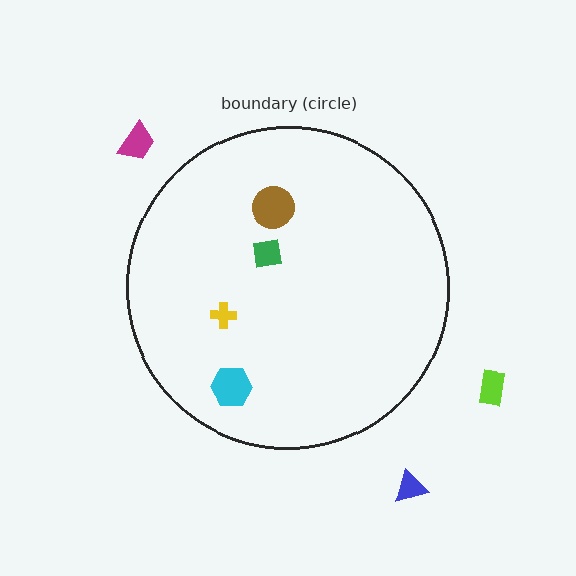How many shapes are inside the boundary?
4 inside, 3 outside.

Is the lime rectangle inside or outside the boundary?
Outside.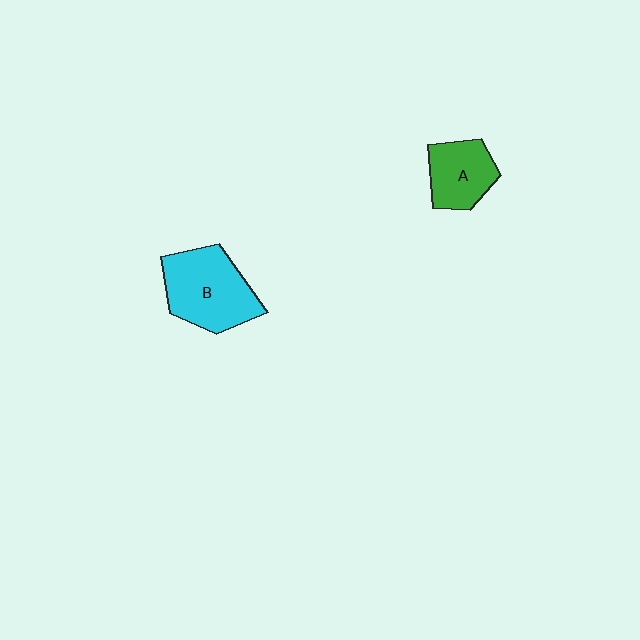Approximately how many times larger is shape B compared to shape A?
Approximately 1.5 times.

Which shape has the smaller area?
Shape A (green).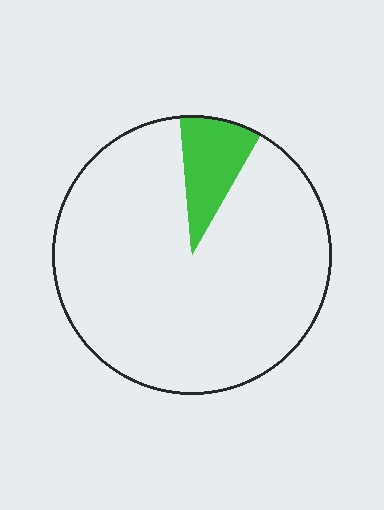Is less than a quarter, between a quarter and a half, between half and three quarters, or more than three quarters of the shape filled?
Less than a quarter.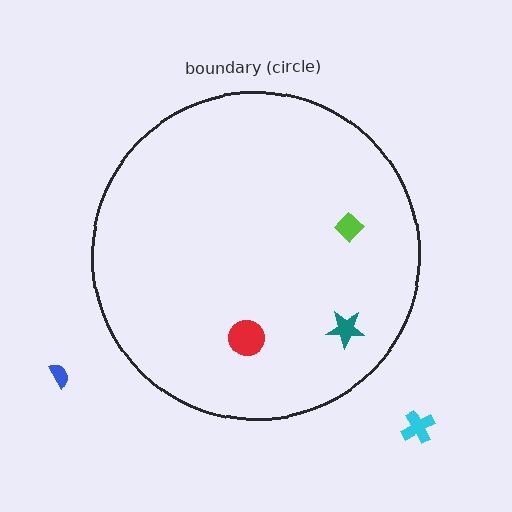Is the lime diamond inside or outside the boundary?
Inside.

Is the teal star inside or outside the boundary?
Inside.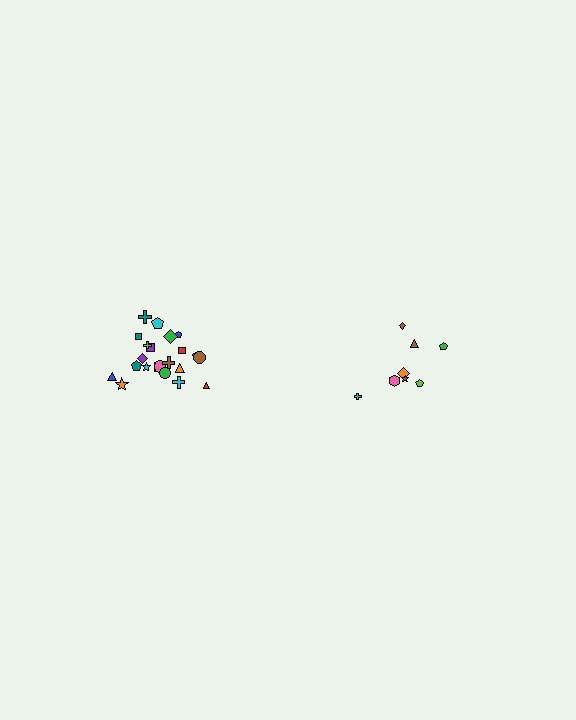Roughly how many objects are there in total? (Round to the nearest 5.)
Roughly 30 objects in total.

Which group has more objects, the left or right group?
The left group.